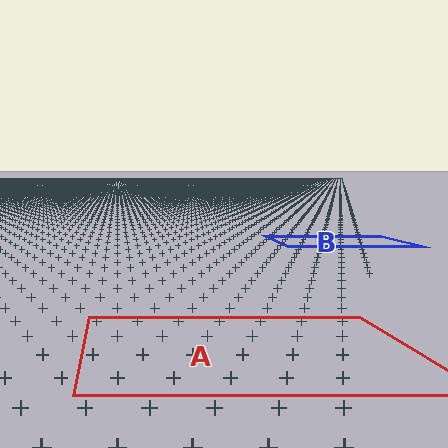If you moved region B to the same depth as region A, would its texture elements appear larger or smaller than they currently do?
They would appear larger. At a closer depth, the same texture elements are projected at a bigger on-screen size.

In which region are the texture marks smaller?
The texture marks are smaller in region B, because it is farther away.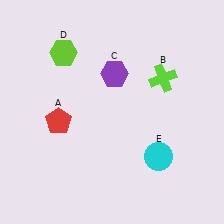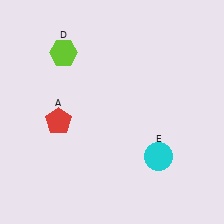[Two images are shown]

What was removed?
The lime cross (B), the purple hexagon (C) were removed in Image 2.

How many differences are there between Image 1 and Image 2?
There are 2 differences between the two images.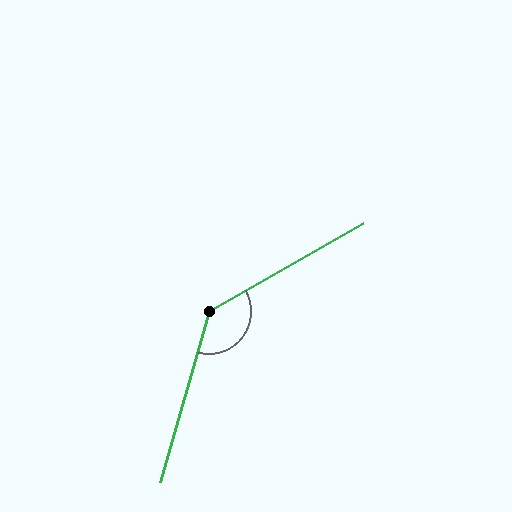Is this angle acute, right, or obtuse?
It is obtuse.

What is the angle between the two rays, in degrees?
Approximately 136 degrees.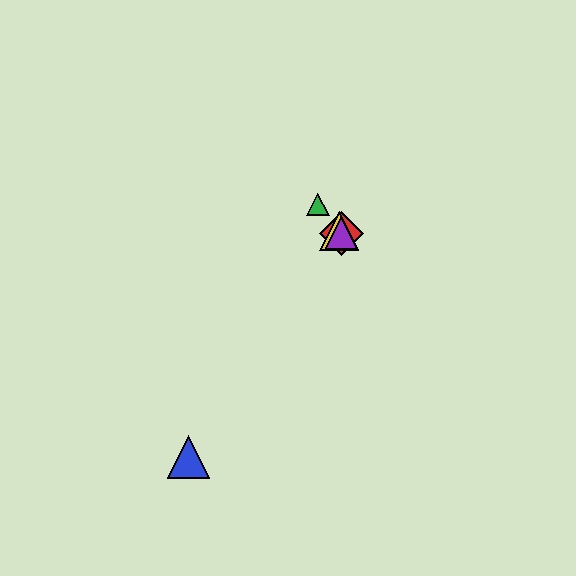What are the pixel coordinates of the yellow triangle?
The yellow triangle is at (339, 231).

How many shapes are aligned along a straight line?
4 shapes (the red diamond, the green triangle, the yellow triangle, the purple triangle) are aligned along a straight line.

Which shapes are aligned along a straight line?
The red diamond, the green triangle, the yellow triangle, the purple triangle are aligned along a straight line.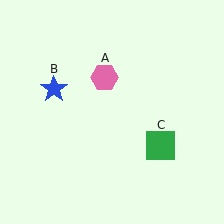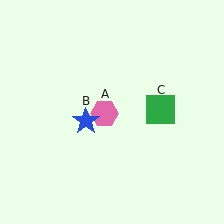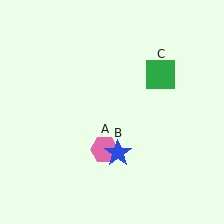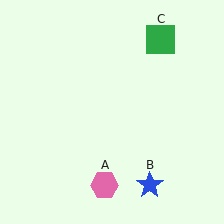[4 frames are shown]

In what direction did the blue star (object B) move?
The blue star (object B) moved down and to the right.